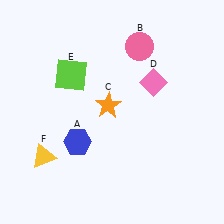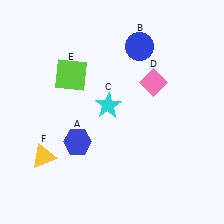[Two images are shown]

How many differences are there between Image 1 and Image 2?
There are 2 differences between the two images.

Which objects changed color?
B changed from pink to blue. C changed from orange to cyan.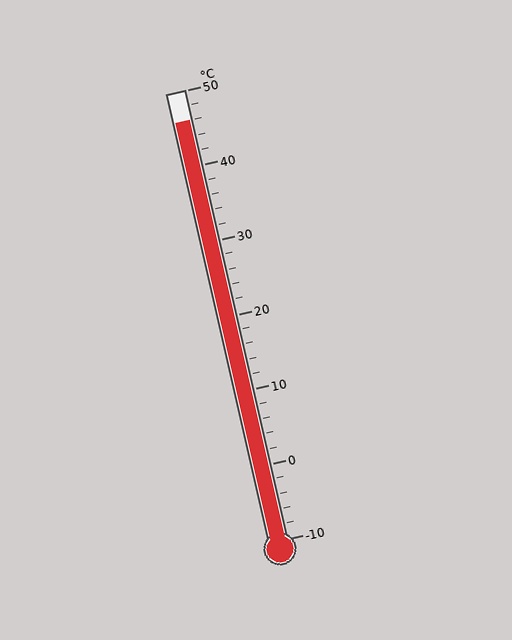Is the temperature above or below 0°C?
The temperature is above 0°C.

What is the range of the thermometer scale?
The thermometer scale ranges from -10°C to 50°C.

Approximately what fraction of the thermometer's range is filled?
The thermometer is filled to approximately 95% of its range.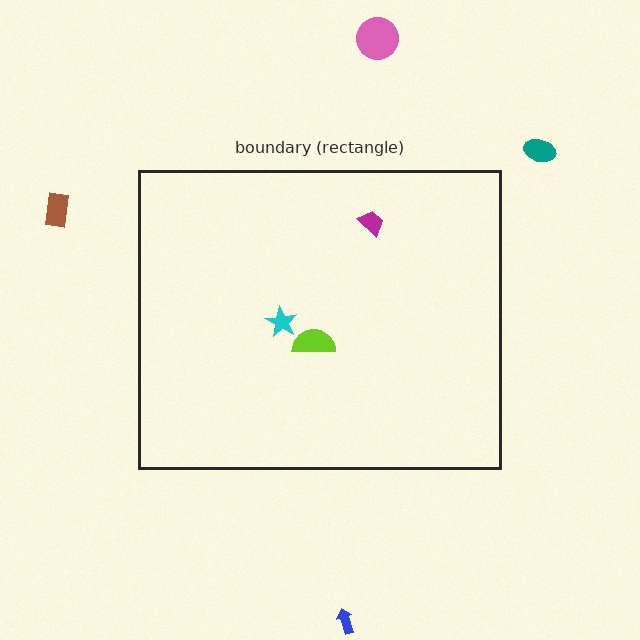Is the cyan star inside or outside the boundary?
Inside.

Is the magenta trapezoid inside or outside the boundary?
Inside.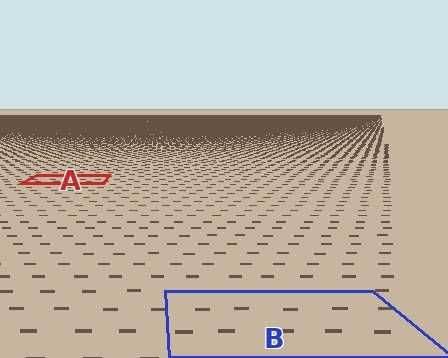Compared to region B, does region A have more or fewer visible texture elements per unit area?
Region A has more texture elements per unit area — they are packed more densely because it is farther away.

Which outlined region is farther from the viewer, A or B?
Region A is farther from the viewer — the texture elements inside it appear smaller and more densely packed.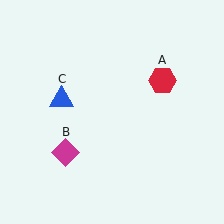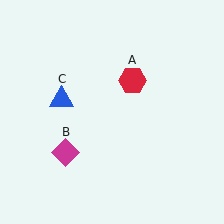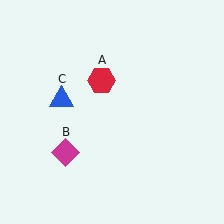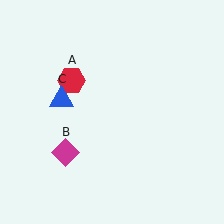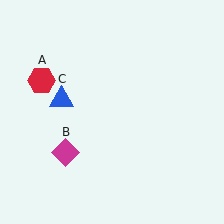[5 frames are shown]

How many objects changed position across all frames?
1 object changed position: red hexagon (object A).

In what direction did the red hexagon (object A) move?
The red hexagon (object A) moved left.